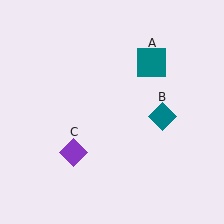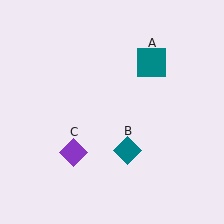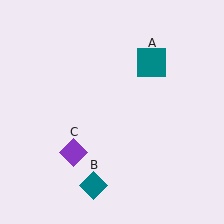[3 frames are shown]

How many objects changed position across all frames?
1 object changed position: teal diamond (object B).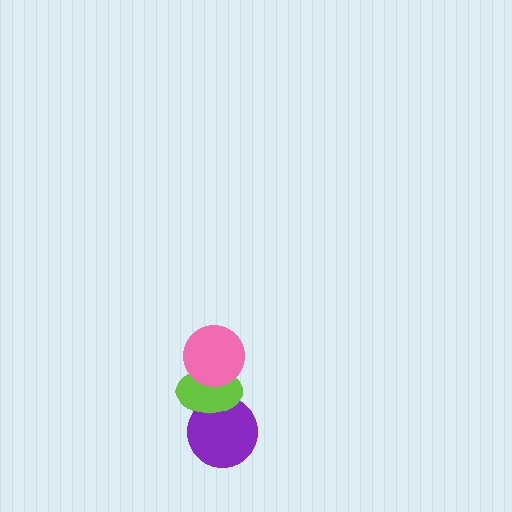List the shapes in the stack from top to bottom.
From top to bottom: the pink circle, the lime ellipse, the purple circle.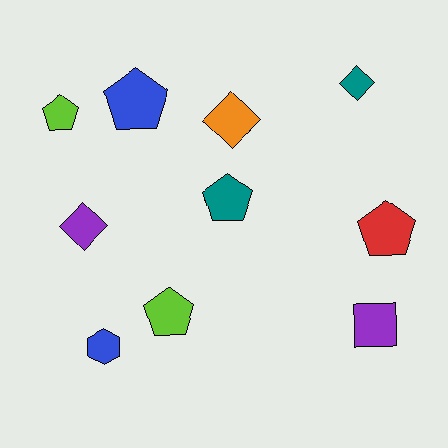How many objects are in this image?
There are 10 objects.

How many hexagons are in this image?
There is 1 hexagon.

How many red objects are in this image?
There is 1 red object.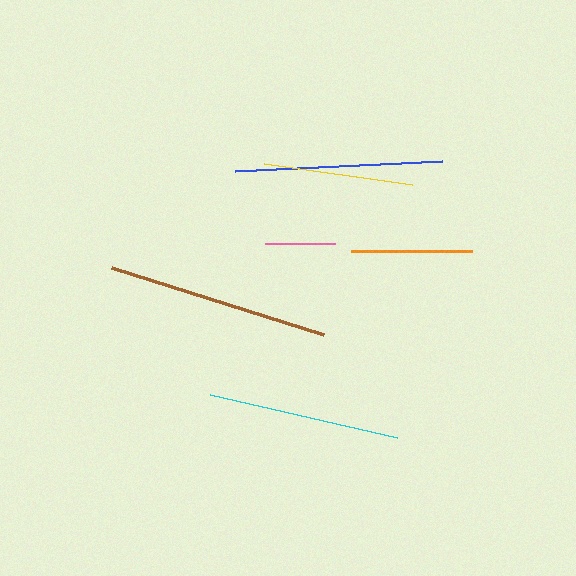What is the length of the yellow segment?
The yellow segment is approximately 149 pixels long.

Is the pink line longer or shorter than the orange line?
The orange line is longer than the pink line.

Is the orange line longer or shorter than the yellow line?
The yellow line is longer than the orange line.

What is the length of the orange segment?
The orange segment is approximately 122 pixels long.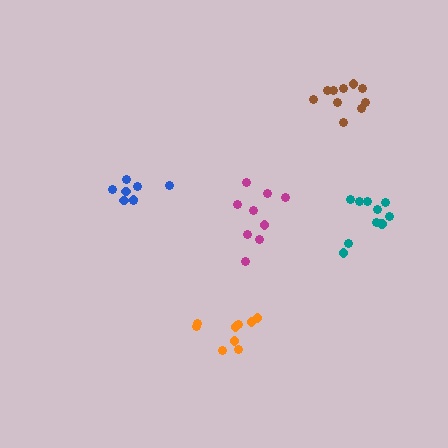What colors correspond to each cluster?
The clusters are colored: teal, orange, magenta, blue, brown.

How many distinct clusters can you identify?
There are 5 distinct clusters.